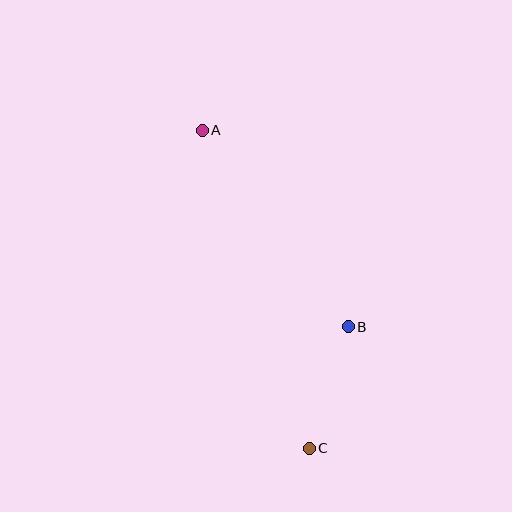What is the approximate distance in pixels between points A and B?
The distance between A and B is approximately 245 pixels.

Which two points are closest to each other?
Points B and C are closest to each other.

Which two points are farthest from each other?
Points A and C are farthest from each other.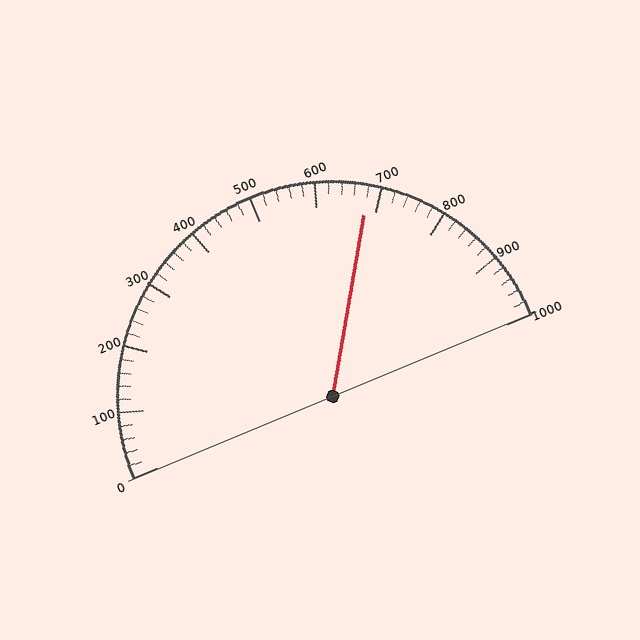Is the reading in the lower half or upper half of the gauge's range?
The reading is in the upper half of the range (0 to 1000).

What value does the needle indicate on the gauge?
The needle indicates approximately 680.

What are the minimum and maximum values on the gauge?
The gauge ranges from 0 to 1000.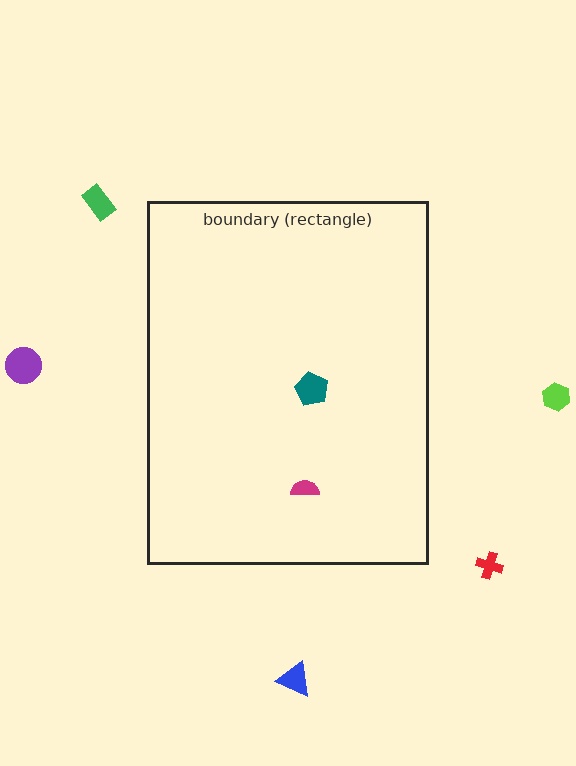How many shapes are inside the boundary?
2 inside, 5 outside.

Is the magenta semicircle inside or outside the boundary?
Inside.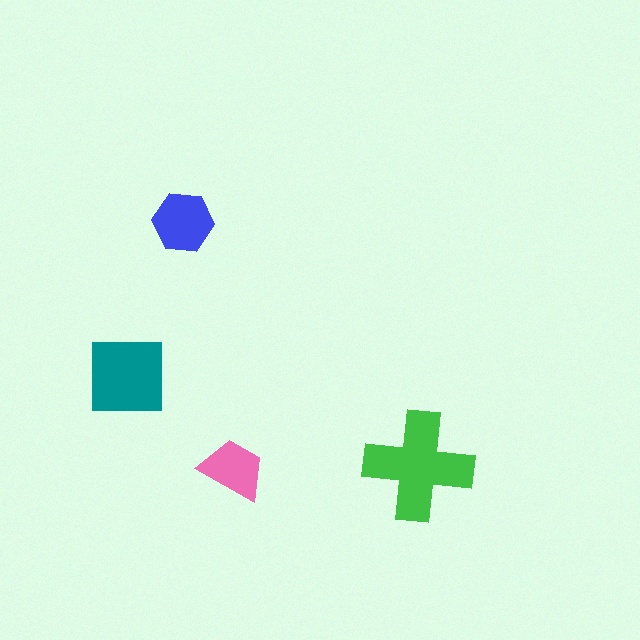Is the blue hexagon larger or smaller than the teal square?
Smaller.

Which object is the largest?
The green cross.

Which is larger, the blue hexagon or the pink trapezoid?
The blue hexagon.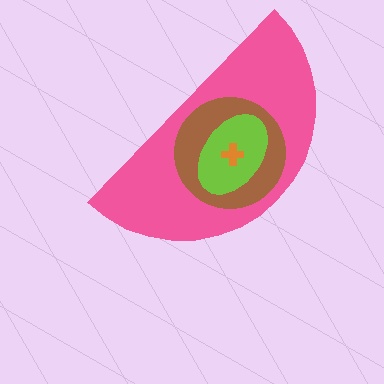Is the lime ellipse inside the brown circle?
Yes.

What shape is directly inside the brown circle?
The lime ellipse.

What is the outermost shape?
The pink semicircle.